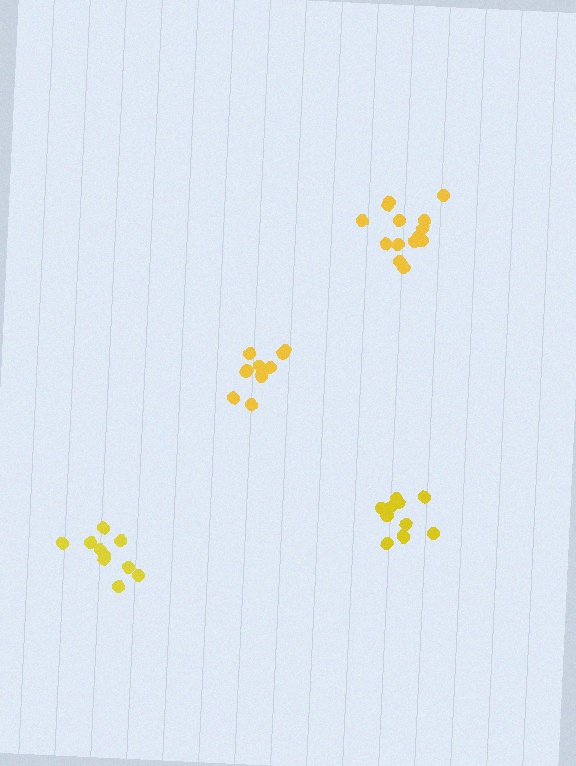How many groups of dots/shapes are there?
There are 4 groups.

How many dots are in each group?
Group 1: 9 dots, Group 2: 10 dots, Group 3: 15 dots, Group 4: 10 dots (44 total).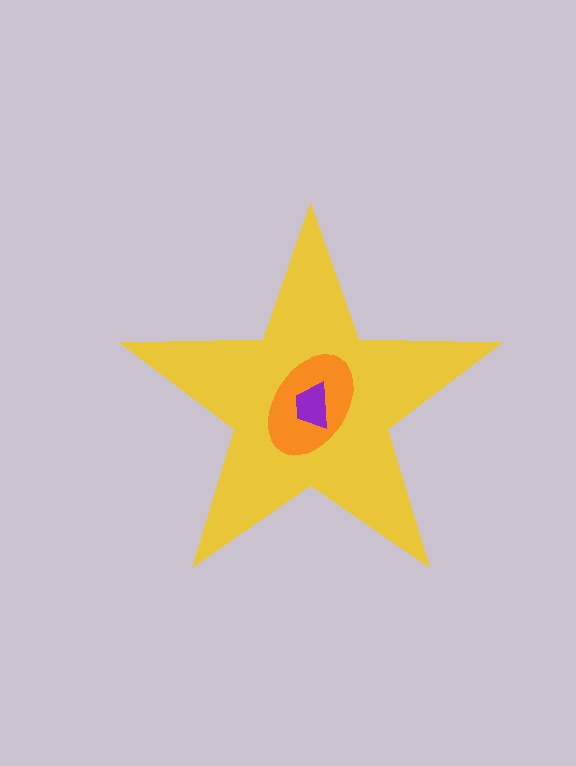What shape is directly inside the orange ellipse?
The purple trapezoid.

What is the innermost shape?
The purple trapezoid.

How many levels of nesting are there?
3.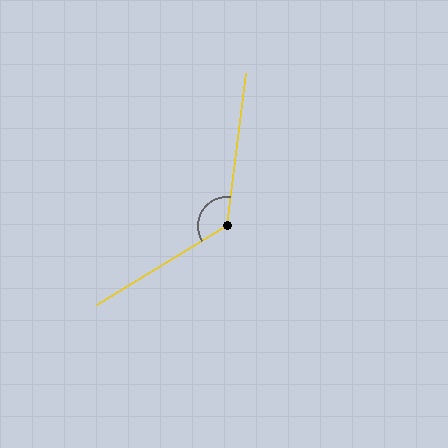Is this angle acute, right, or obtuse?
It is obtuse.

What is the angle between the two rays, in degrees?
Approximately 129 degrees.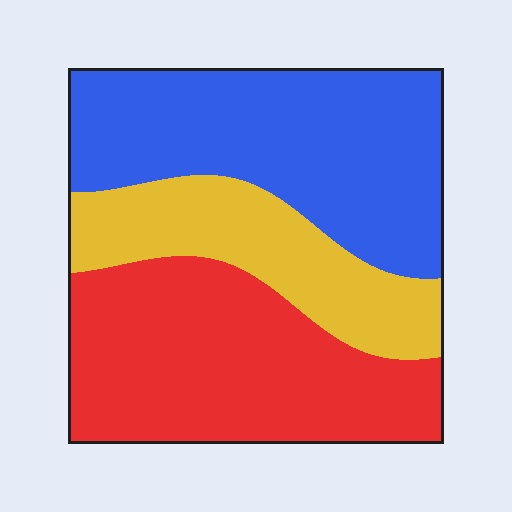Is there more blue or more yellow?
Blue.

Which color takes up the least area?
Yellow, at roughly 25%.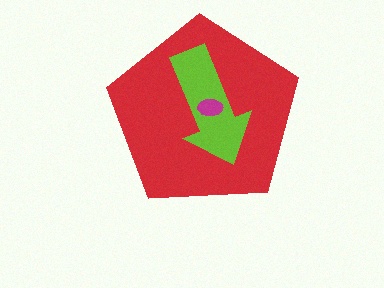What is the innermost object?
The magenta ellipse.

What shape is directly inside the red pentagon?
The lime arrow.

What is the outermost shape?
The red pentagon.